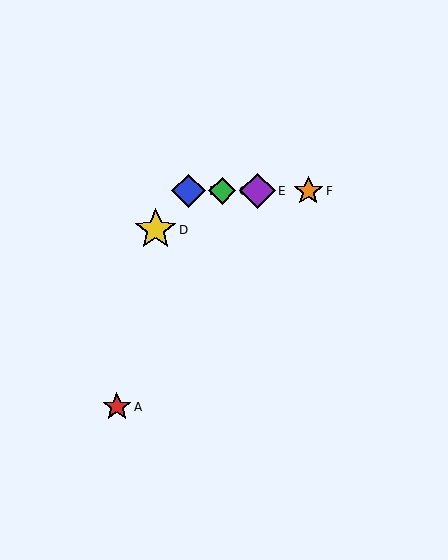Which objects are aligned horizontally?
Objects B, C, E, F are aligned horizontally.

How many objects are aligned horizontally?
4 objects (B, C, E, F) are aligned horizontally.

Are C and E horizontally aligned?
Yes, both are at y≈191.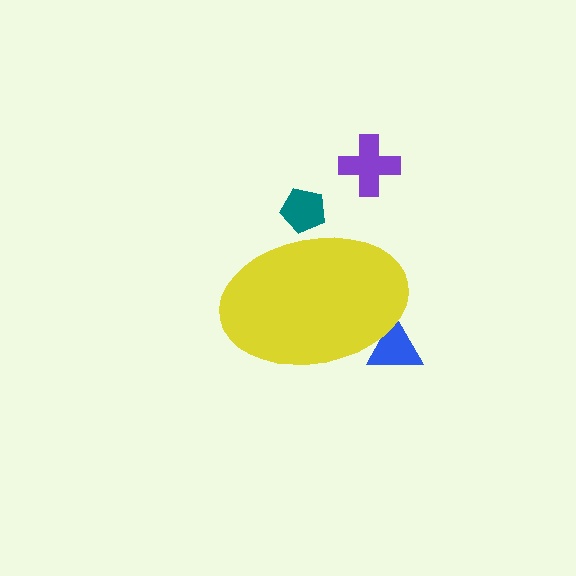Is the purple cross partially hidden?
No, the purple cross is fully visible.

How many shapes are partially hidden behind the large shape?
2 shapes are partially hidden.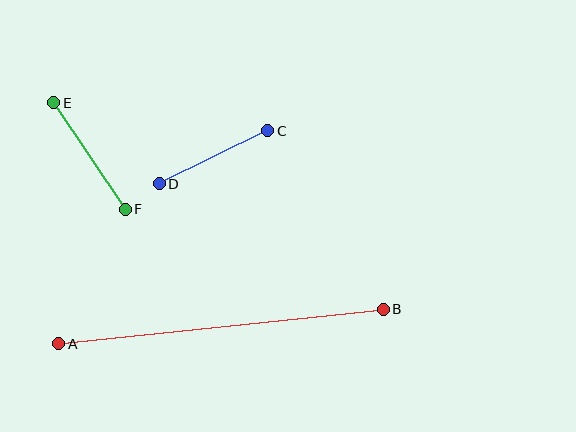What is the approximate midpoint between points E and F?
The midpoint is at approximately (89, 156) pixels.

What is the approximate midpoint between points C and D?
The midpoint is at approximately (214, 157) pixels.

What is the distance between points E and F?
The distance is approximately 128 pixels.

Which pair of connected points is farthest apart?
Points A and B are farthest apart.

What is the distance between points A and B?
The distance is approximately 326 pixels.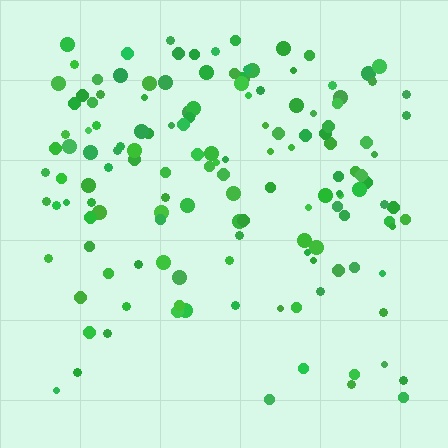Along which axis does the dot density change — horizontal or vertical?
Vertical.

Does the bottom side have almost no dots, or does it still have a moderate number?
Still a moderate number, just noticeably fewer than the top.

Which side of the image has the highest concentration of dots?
The top.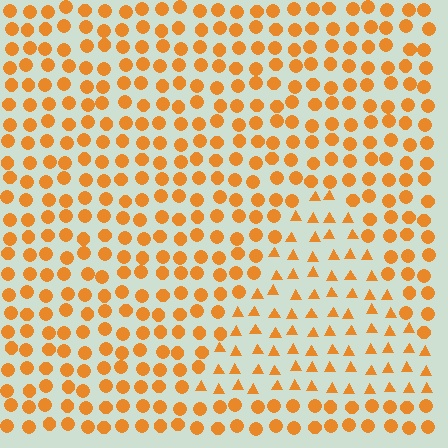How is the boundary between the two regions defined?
The boundary is defined by a change in element shape: triangles inside vs. circles outside. All elements share the same color and spacing.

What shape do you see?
I see a triangle.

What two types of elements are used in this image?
The image uses triangles inside the triangle region and circles outside it.